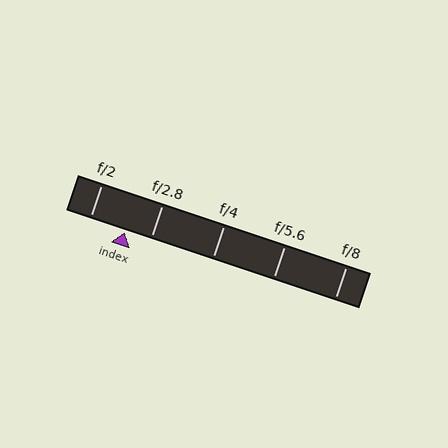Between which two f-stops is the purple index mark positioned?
The index mark is between f/2 and f/2.8.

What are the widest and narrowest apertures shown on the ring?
The widest aperture shown is f/2 and the narrowest is f/8.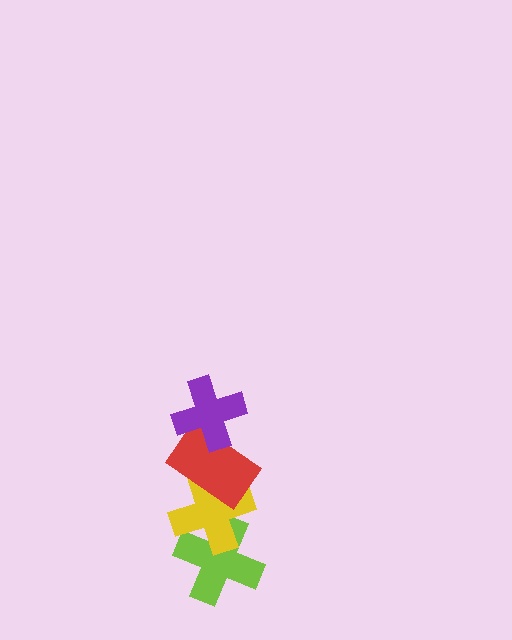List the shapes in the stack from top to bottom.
From top to bottom: the purple cross, the red rectangle, the yellow cross, the lime cross.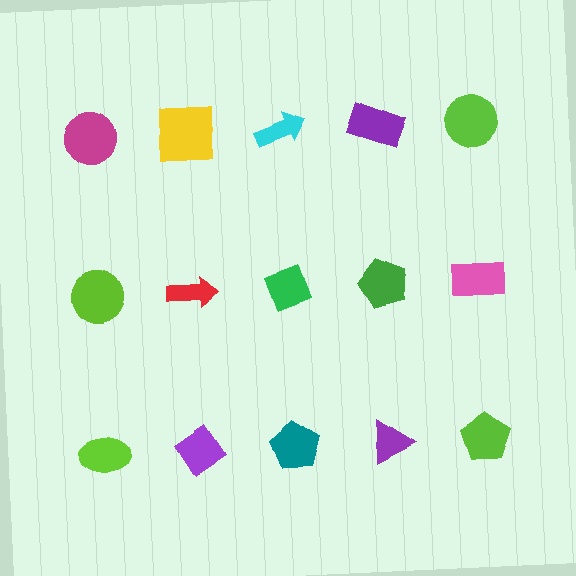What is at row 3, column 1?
A lime ellipse.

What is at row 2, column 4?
A green pentagon.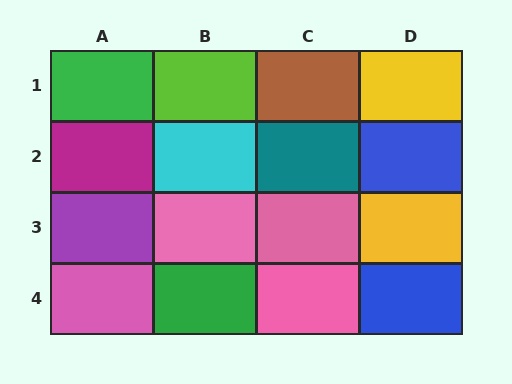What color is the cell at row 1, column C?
Brown.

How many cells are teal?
1 cell is teal.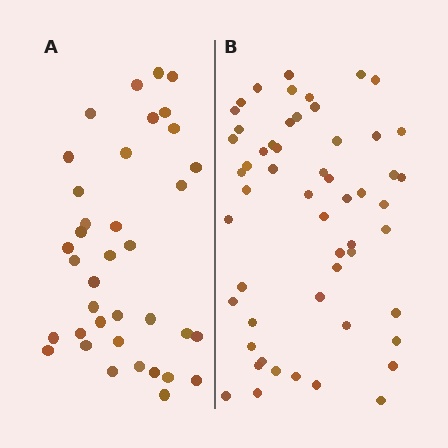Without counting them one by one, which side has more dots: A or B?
Region B (the right region) has more dots.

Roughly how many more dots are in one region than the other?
Region B has approximately 20 more dots than region A.